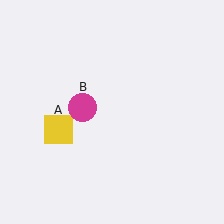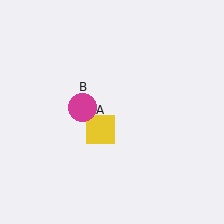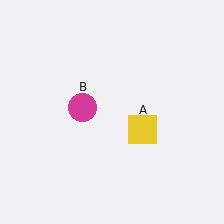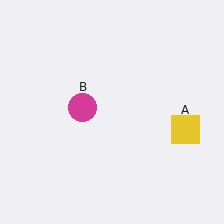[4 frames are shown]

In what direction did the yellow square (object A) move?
The yellow square (object A) moved right.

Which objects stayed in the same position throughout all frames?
Magenta circle (object B) remained stationary.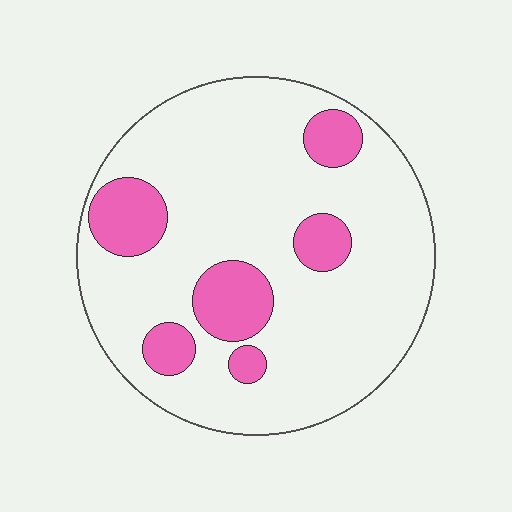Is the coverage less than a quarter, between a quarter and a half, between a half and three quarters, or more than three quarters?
Less than a quarter.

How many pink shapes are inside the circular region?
6.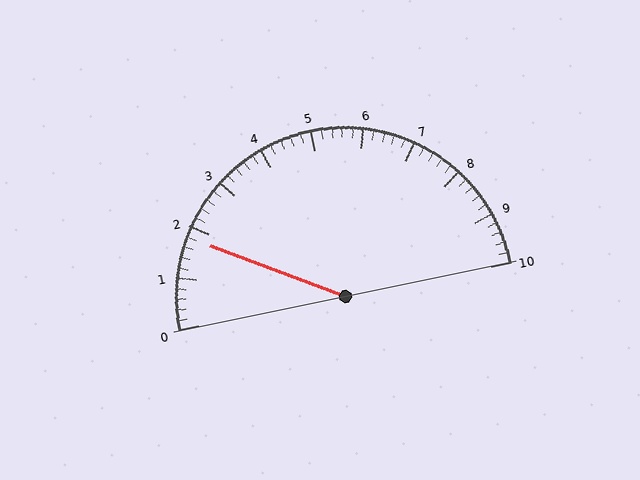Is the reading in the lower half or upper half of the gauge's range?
The reading is in the lower half of the range (0 to 10).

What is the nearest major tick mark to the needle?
The nearest major tick mark is 2.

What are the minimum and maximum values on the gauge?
The gauge ranges from 0 to 10.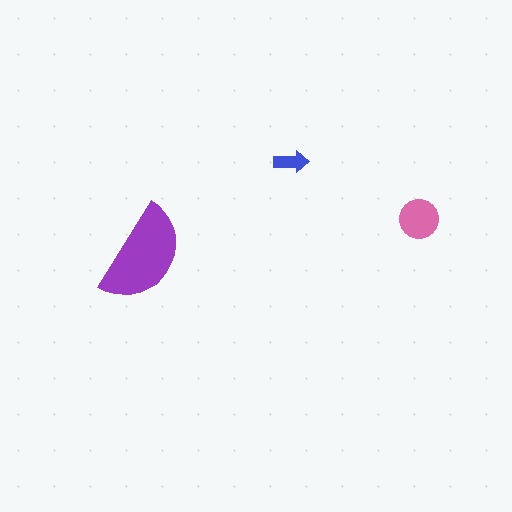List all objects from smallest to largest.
The blue arrow, the pink circle, the purple semicircle.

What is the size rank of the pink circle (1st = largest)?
2nd.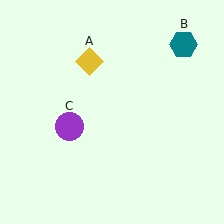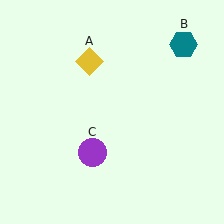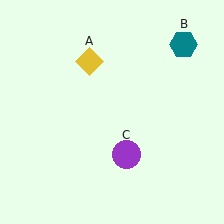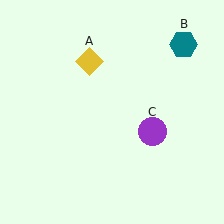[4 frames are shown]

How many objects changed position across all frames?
1 object changed position: purple circle (object C).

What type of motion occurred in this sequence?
The purple circle (object C) rotated counterclockwise around the center of the scene.